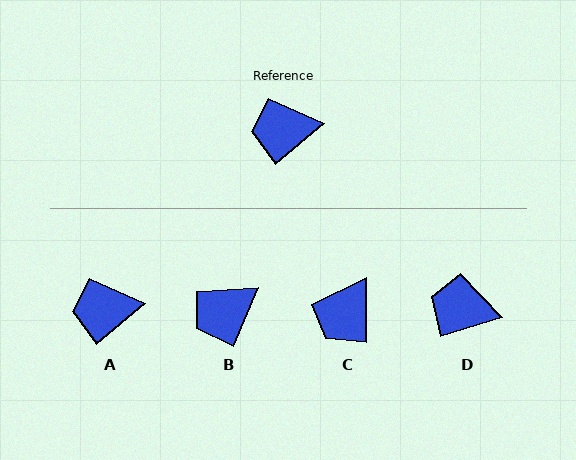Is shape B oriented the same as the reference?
No, it is off by about 27 degrees.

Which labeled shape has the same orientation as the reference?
A.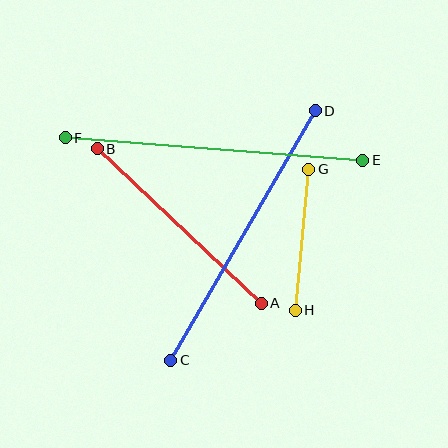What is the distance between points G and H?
The distance is approximately 142 pixels.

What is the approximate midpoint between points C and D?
The midpoint is at approximately (243, 236) pixels.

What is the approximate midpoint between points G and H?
The midpoint is at approximately (302, 240) pixels.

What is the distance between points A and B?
The distance is approximately 226 pixels.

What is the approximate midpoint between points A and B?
The midpoint is at approximately (179, 226) pixels.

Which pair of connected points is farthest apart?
Points E and F are farthest apart.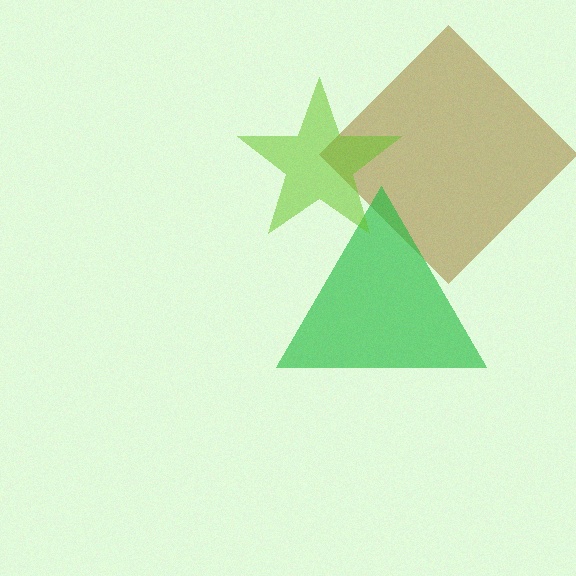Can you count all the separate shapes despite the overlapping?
Yes, there are 3 separate shapes.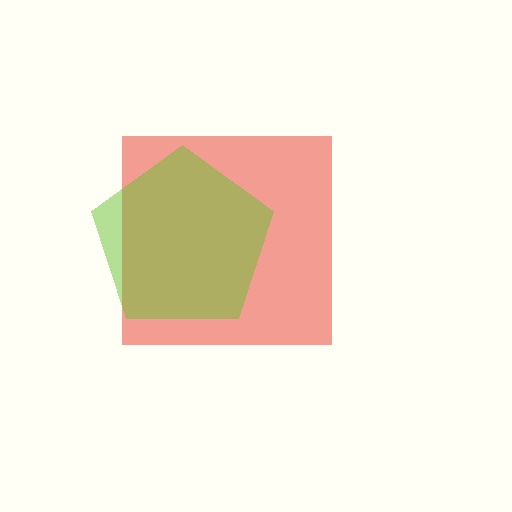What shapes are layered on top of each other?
The layered shapes are: a red square, a lime pentagon.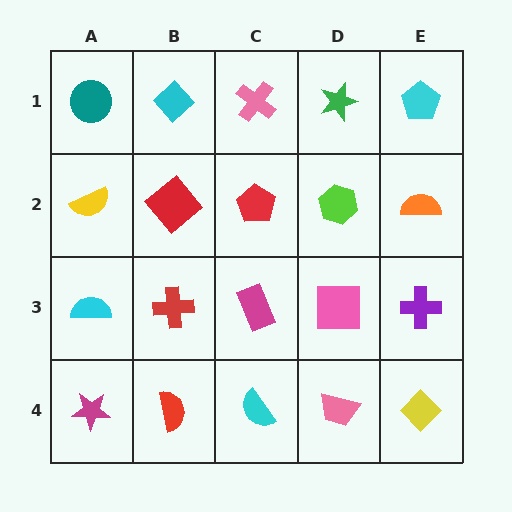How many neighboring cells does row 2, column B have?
4.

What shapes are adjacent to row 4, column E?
A purple cross (row 3, column E), a pink trapezoid (row 4, column D).